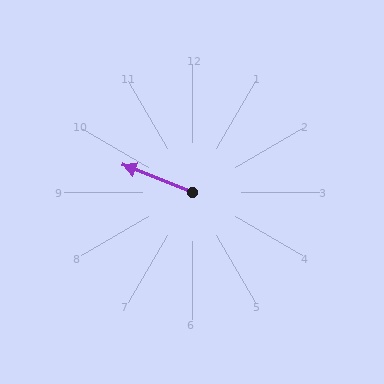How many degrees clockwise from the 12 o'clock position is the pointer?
Approximately 292 degrees.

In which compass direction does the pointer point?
West.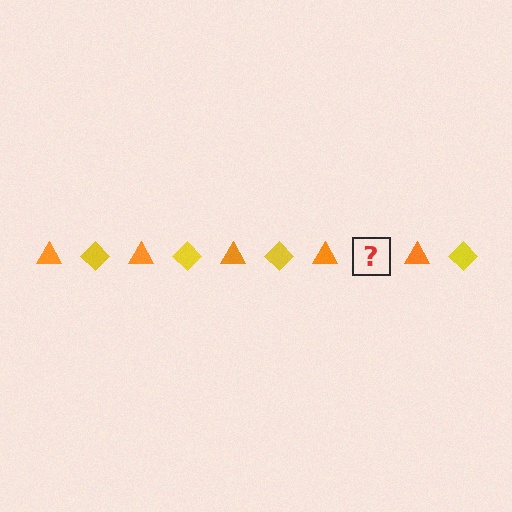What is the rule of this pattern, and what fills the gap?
The rule is that the pattern alternates between orange triangle and yellow diamond. The gap should be filled with a yellow diamond.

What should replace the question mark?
The question mark should be replaced with a yellow diamond.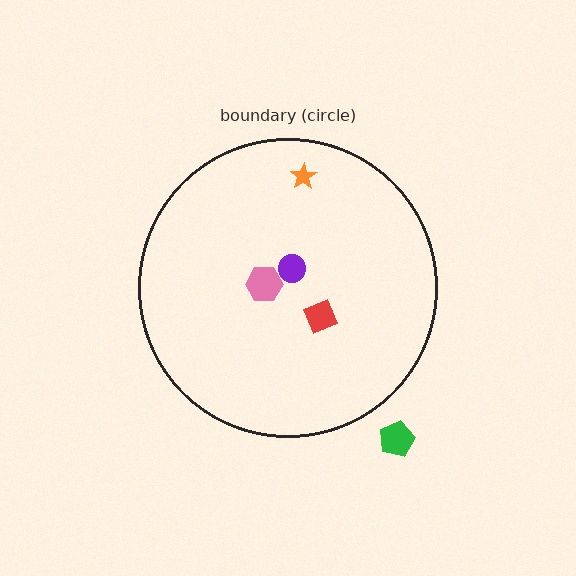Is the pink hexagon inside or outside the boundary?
Inside.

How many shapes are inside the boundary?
4 inside, 1 outside.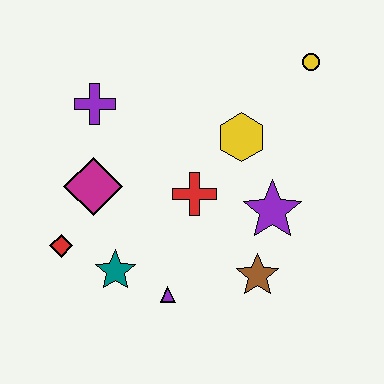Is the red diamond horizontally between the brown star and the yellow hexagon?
No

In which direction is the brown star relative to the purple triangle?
The brown star is to the right of the purple triangle.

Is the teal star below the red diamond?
Yes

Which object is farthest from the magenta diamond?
The yellow circle is farthest from the magenta diamond.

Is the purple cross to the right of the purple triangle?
No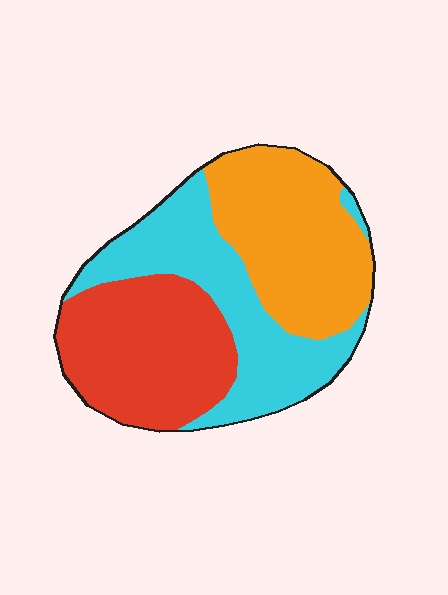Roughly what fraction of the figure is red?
Red takes up about one third (1/3) of the figure.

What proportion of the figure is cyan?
Cyan covers around 35% of the figure.